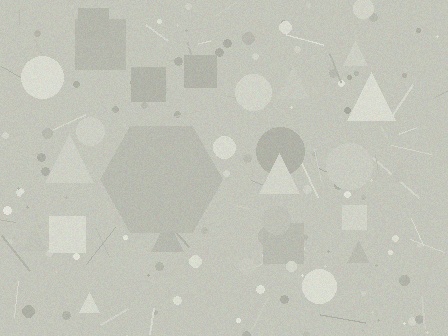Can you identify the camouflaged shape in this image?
The camouflaged shape is a hexagon.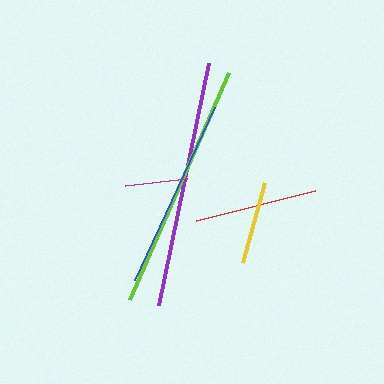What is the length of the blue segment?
The blue segment is approximately 191 pixels long.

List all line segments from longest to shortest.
From longest to shortest: purple, lime, blue, red, yellow, magenta.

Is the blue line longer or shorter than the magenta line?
The blue line is longer than the magenta line.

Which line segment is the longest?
The purple line is the longest at approximately 247 pixels.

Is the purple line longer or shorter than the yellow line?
The purple line is longer than the yellow line.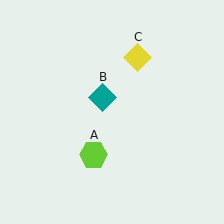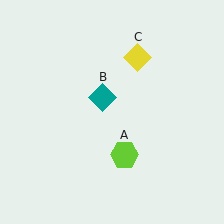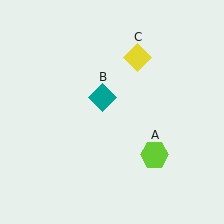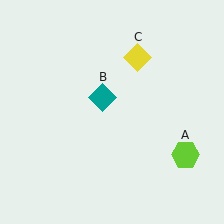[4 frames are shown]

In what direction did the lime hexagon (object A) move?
The lime hexagon (object A) moved right.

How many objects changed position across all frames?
1 object changed position: lime hexagon (object A).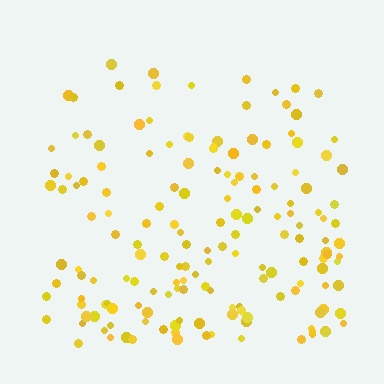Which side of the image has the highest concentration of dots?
The bottom.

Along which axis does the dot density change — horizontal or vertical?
Vertical.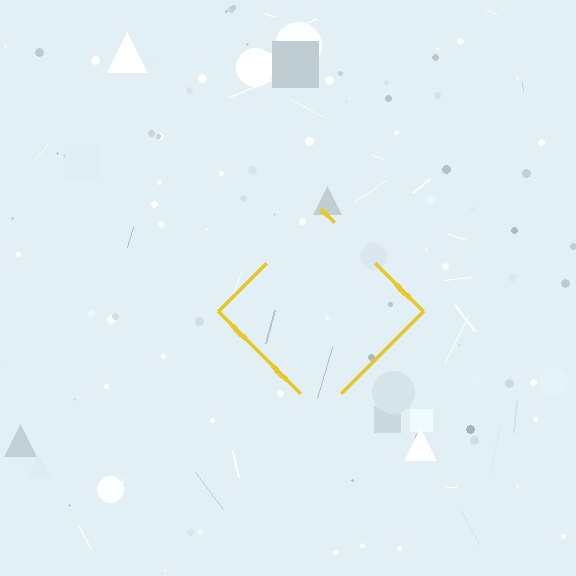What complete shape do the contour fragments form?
The contour fragments form a diamond.